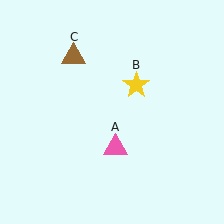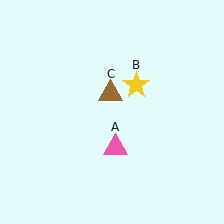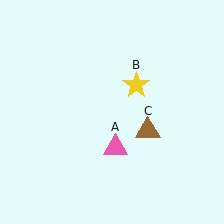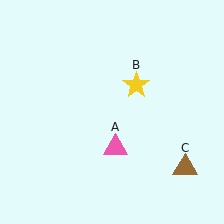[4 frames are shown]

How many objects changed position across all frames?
1 object changed position: brown triangle (object C).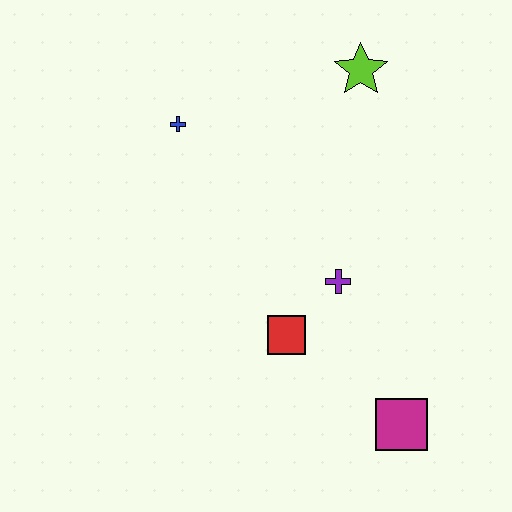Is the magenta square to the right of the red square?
Yes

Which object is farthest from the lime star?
The magenta square is farthest from the lime star.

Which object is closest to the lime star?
The blue cross is closest to the lime star.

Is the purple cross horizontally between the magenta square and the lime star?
No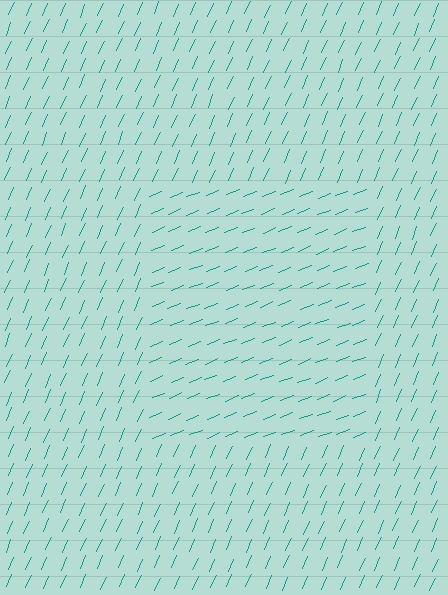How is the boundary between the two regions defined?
The boundary is defined purely by a change in line orientation (approximately 45 degrees difference). All lines are the same color and thickness.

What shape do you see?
I see a rectangle.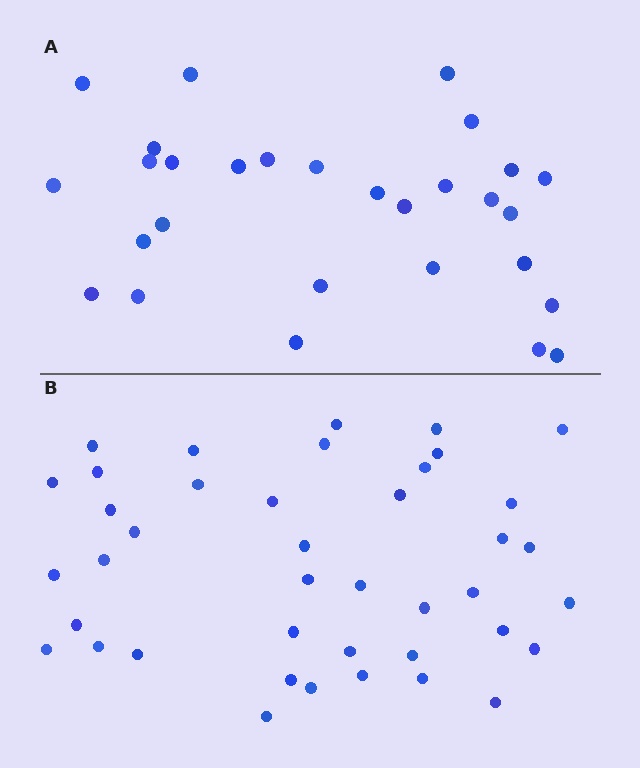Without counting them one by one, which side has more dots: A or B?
Region B (the bottom region) has more dots.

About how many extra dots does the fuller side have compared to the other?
Region B has roughly 12 or so more dots than region A.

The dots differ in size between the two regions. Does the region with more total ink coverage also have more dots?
No. Region A has more total ink coverage because its dots are larger, but region B actually contains more individual dots. Total area can be misleading — the number of items is what matters here.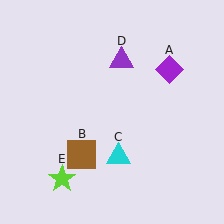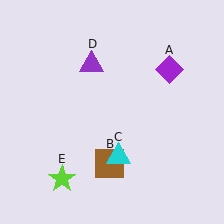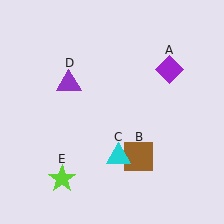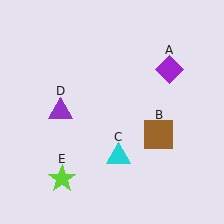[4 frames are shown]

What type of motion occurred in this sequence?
The brown square (object B), purple triangle (object D) rotated counterclockwise around the center of the scene.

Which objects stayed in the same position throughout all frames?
Purple diamond (object A) and cyan triangle (object C) and lime star (object E) remained stationary.